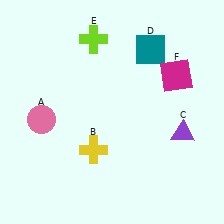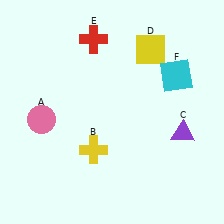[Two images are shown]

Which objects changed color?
D changed from teal to yellow. E changed from lime to red. F changed from magenta to cyan.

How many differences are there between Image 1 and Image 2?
There are 3 differences between the two images.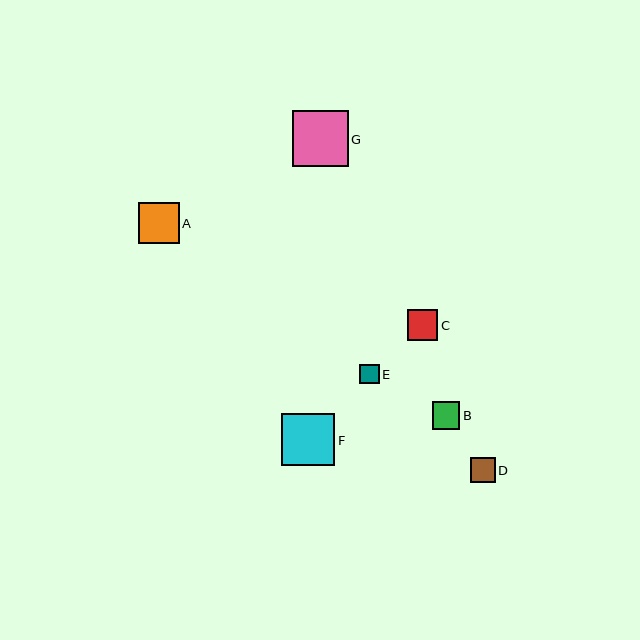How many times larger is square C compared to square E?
Square C is approximately 1.6 times the size of square E.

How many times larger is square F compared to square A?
Square F is approximately 1.3 times the size of square A.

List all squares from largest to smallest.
From largest to smallest: G, F, A, C, B, D, E.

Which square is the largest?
Square G is the largest with a size of approximately 55 pixels.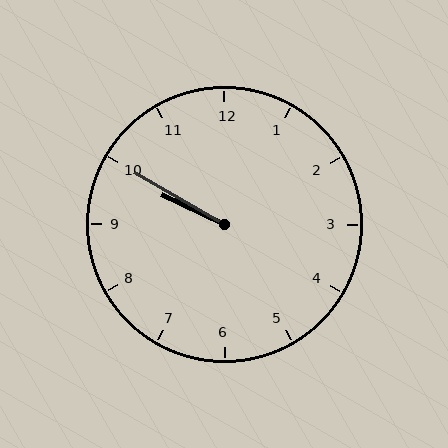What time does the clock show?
9:50.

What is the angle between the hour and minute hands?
Approximately 5 degrees.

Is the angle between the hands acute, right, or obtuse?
It is acute.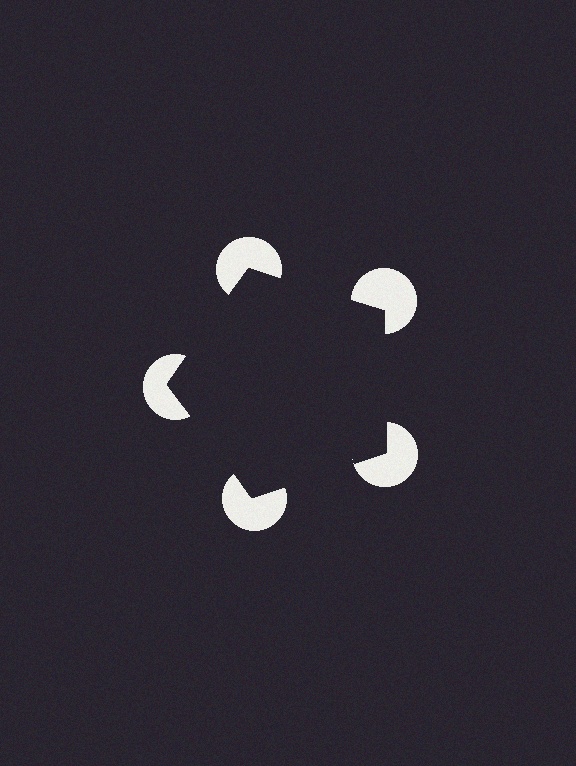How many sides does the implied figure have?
5 sides.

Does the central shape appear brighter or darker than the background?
It typically appears slightly darker than the background, even though no actual brightness change is drawn.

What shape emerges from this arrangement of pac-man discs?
An illusory pentagon — its edges are inferred from the aligned wedge cuts in the pac-man discs, not physically drawn.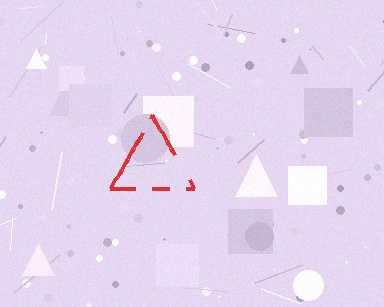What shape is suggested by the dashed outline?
The dashed outline suggests a triangle.